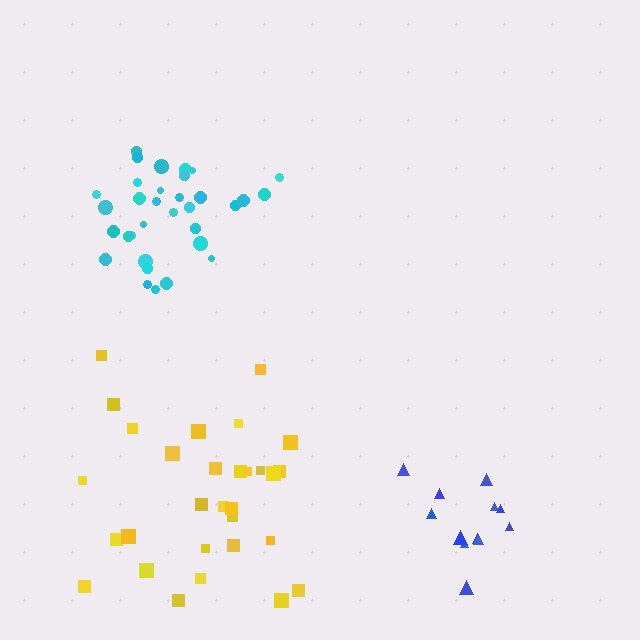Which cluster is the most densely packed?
Cyan.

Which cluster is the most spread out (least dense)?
Yellow.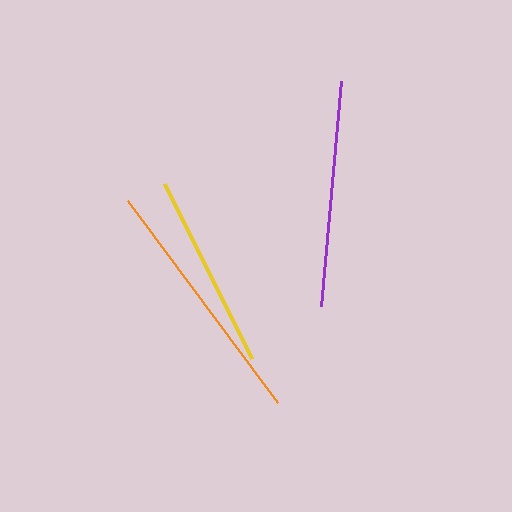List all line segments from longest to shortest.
From longest to shortest: orange, purple, yellow.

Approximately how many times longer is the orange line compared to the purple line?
The orange line is approximately 1.1 times the length of the purple line.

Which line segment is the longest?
The orange line is the longest at approximately 252 pixels.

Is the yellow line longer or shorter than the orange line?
The orange line is longer than the yellow line.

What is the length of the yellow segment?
The yellow segment is approximately 196 pixels long.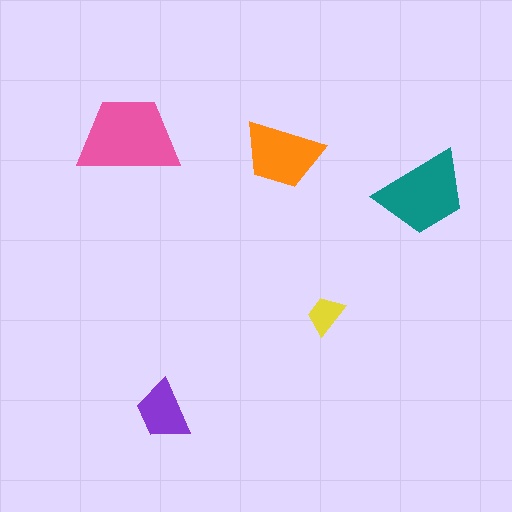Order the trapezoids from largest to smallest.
the pink one, the teal one, the orange one, the purple one, the yellow one.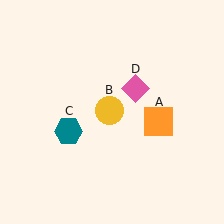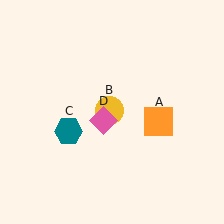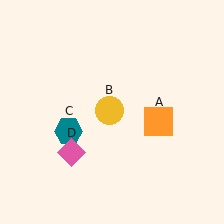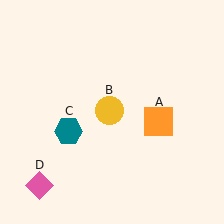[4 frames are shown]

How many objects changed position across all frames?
1 object changed position: pink diamond (object D).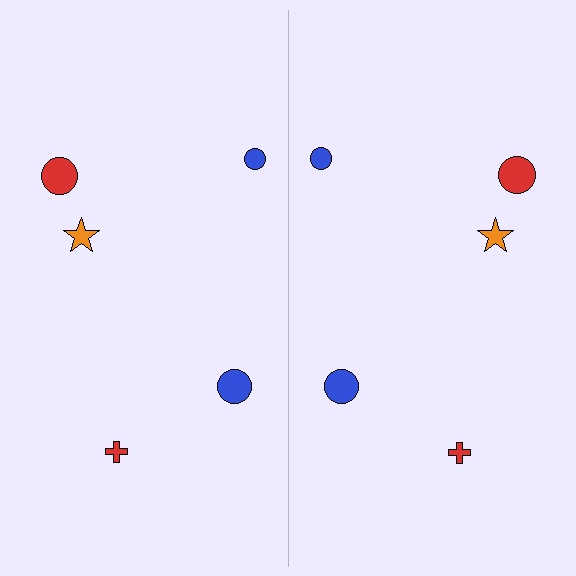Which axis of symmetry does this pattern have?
The pattern has a vertical axis of symmetry running through the center of the image.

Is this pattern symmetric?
Yes, this pattern has bilateral (reflection) symmetry.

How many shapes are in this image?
There are 10 shapes in this image.